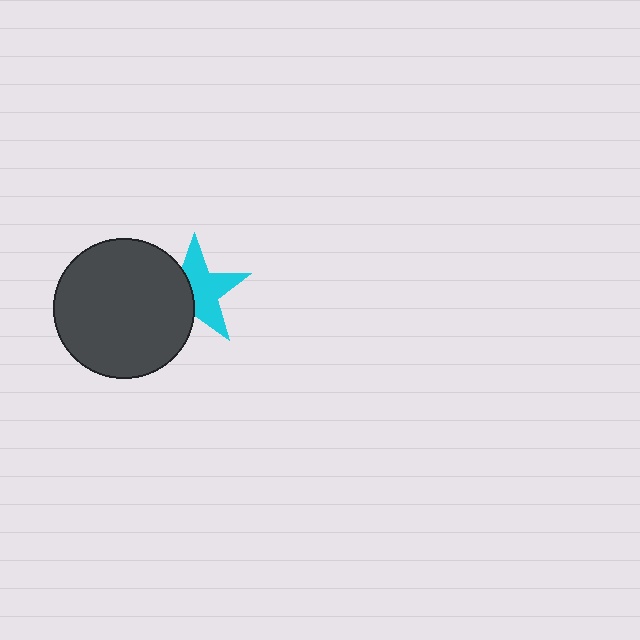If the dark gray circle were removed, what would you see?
You would see the complete cyan star.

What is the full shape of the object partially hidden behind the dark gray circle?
The partially hidden object is a cyan star.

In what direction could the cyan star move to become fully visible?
The cyan star could move right. That would shift it out from behind the dark gray circle entirely.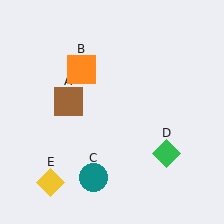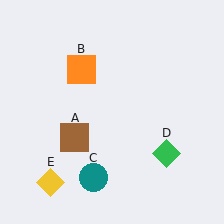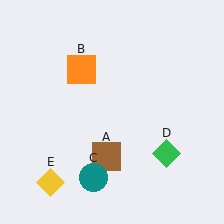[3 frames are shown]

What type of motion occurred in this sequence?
The brown square (object A) rotated counterclockwise around the center of the scene.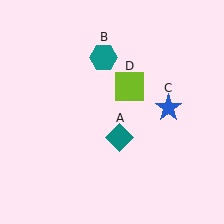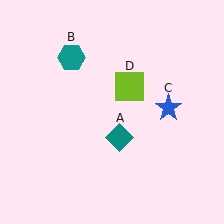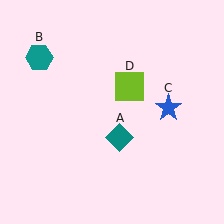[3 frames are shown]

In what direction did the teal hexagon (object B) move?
The teal hexagon (object B) moved left.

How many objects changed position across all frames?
1 object changed position: teal hexagon (object B).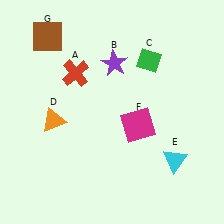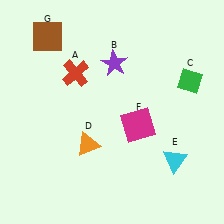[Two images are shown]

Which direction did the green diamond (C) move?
The green diamond (C) moved right.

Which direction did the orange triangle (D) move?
The orange triangle (D) moved right.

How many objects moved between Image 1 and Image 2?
2 objects moved between the two images.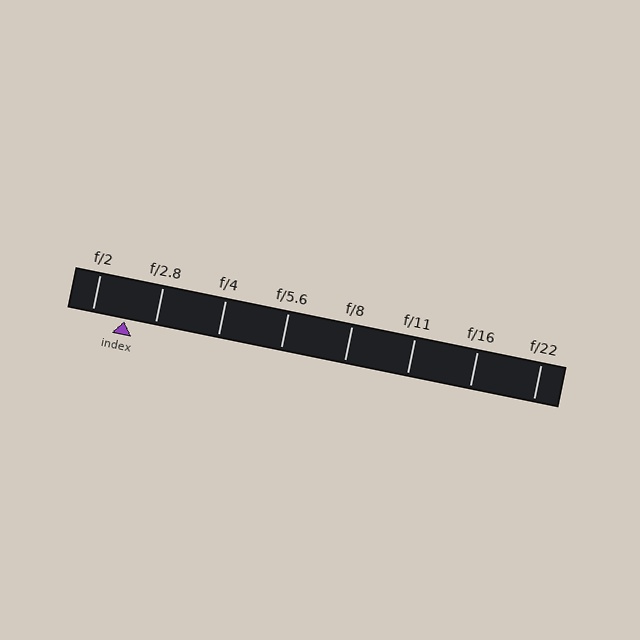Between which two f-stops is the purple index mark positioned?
The index mark is between f/2 and f/2.8.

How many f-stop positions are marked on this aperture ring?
There are 8 f-stop positions marked.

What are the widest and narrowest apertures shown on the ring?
The widest aperture shown is f/2 and the narrowest is f/22.